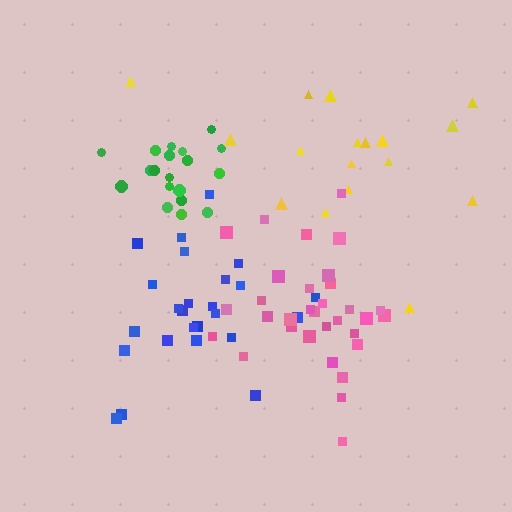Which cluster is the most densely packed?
Green.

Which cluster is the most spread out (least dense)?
Yellow.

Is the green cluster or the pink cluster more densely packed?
Green.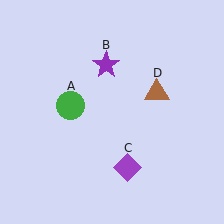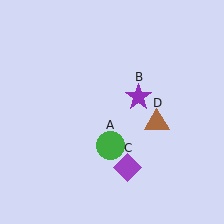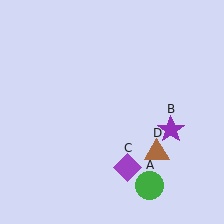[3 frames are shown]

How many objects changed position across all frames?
3 objects changed position: green circle (object A), purple star (object B), brown triangle (object D).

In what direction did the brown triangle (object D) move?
The brown triangle (object D) moved down.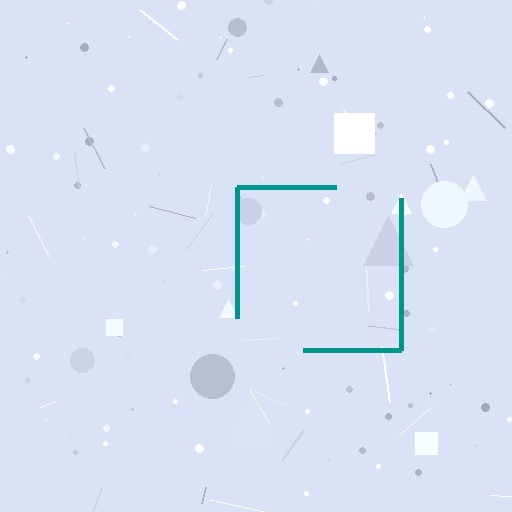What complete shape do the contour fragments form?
The contour fragments form a square.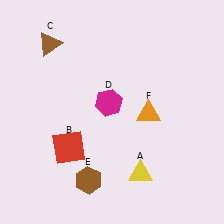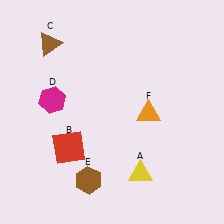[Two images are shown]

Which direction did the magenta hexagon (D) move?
The magenta hexagon (D) moved left.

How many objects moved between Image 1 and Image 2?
1 object moved between the two images.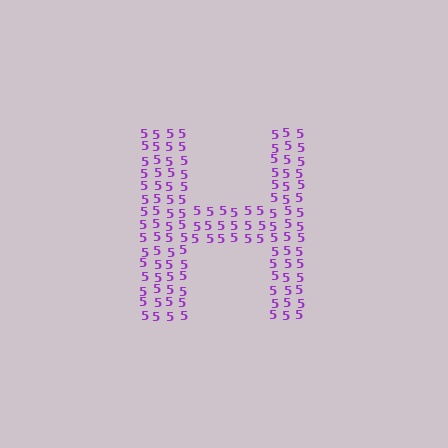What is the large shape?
The large shape is the letter H.